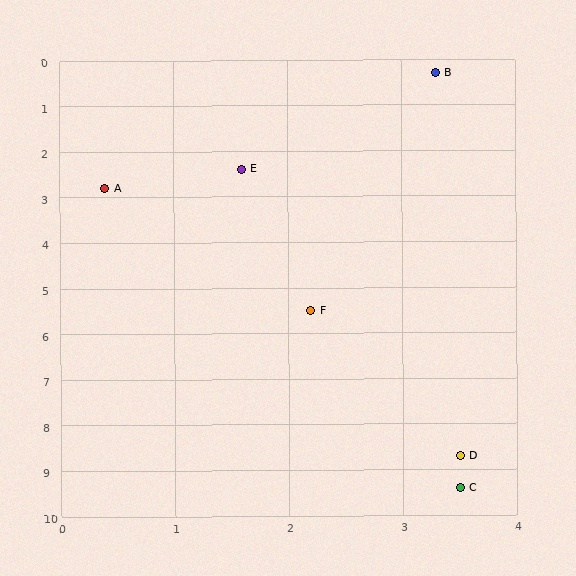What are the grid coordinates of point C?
Point C is at approximately (3.5, 9.4).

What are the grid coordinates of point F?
Point F is at approximately (2.2, 5.5).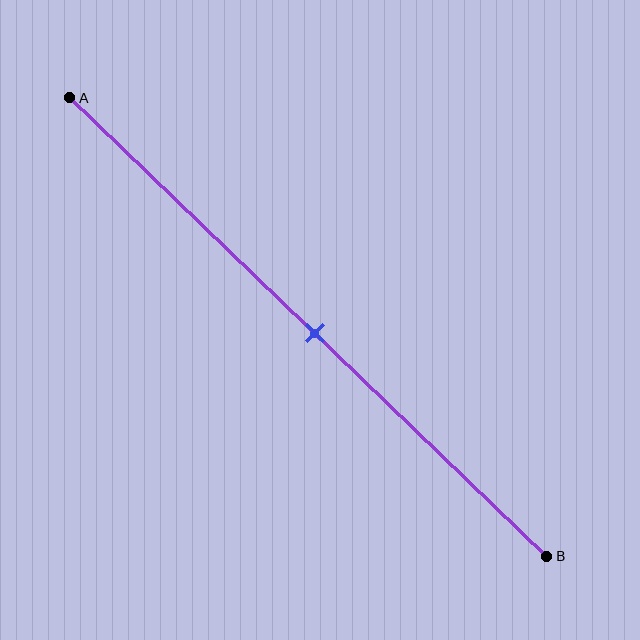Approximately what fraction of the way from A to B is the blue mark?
The blue mark is approximately 50% of the way from A to B.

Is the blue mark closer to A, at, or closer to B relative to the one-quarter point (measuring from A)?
The blue mark is closer to point B than the one-quarter point of segment AB.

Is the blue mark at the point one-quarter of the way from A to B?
No, the mark is at about 50% from A, not at the 25% one-quarter point.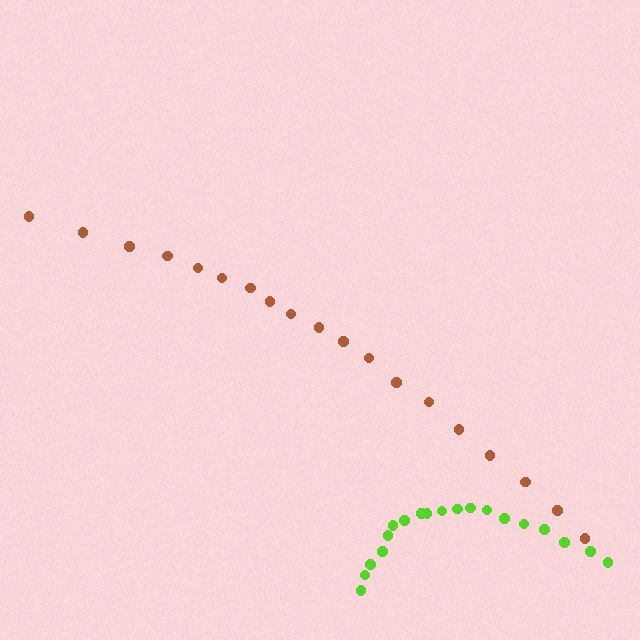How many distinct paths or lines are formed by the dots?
There are 2 distinct paths.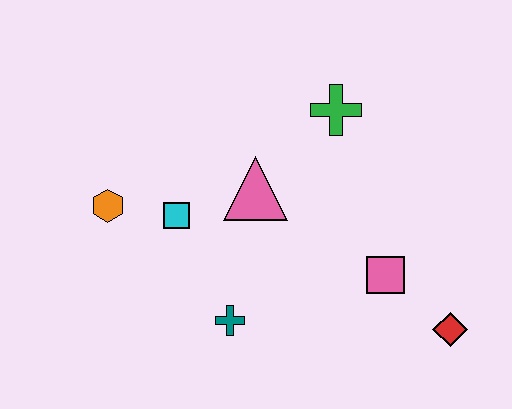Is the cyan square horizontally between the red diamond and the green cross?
No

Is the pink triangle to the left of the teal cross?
No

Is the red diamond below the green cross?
Yes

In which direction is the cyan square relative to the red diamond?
The cyan square is to the left of the red diamond.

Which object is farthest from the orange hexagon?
The red diamond is farthest from the orange hexagon.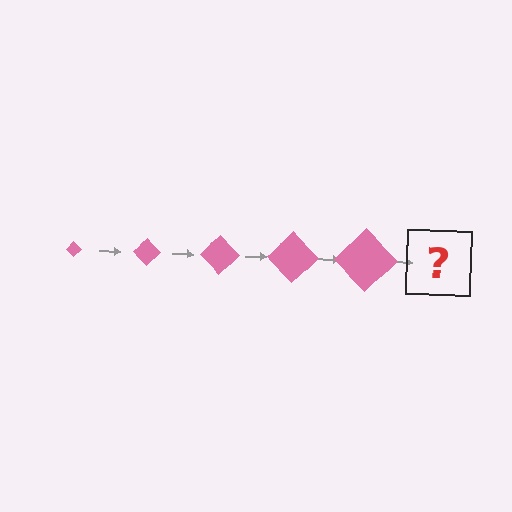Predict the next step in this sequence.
The next step is a pink diamond, larger than the previous one.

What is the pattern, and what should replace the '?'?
The pattern is that the diamond gets progressively larger each step. The '?' should be a pink diamond, larger than the previous one.